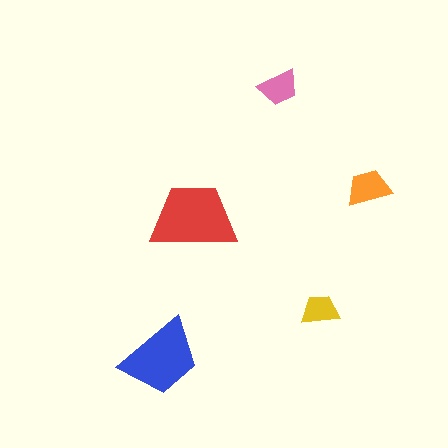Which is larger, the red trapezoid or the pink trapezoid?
The red one.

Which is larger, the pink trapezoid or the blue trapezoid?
The blue one.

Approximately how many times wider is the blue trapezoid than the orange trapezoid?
About 2 times wider.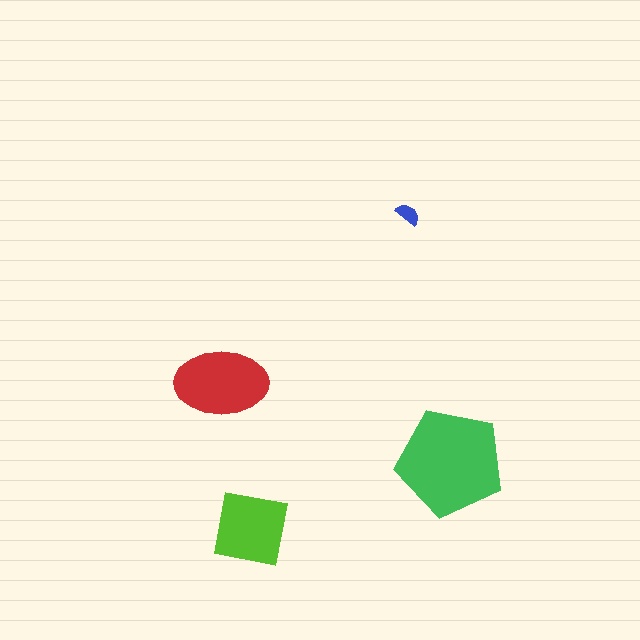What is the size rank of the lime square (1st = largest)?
3rd.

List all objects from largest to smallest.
The green pentagon, the red ellipse, the lime square, the blue semicircle.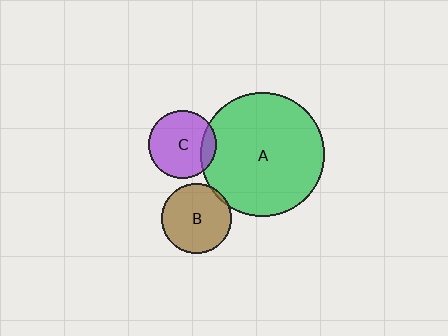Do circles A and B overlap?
Yes.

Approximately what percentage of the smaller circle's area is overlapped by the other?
Approximately 5%.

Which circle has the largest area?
Circle A (green).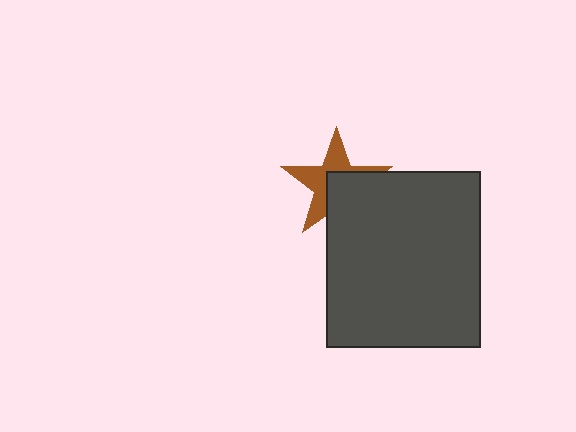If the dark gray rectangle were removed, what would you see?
You would see the complete brown star.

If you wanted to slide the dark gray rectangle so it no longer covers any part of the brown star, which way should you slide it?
Slide it toward the lower-right — that is the most direct way to separate the two shapes.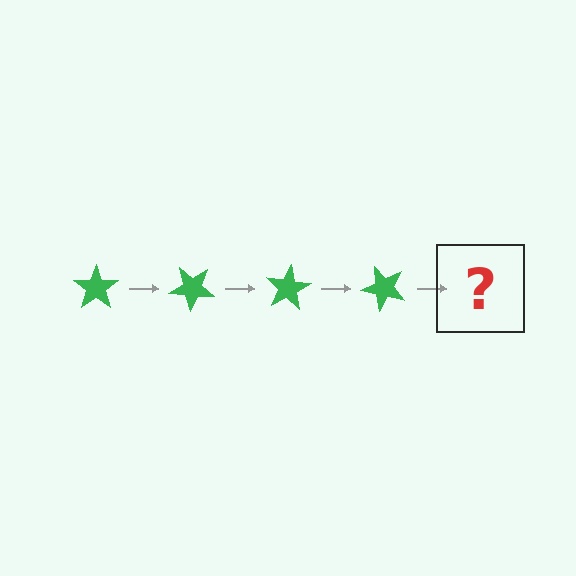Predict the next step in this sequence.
The next step is a green star rotated 160 degrees.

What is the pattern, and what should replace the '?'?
The pattern is that the star rotates 40 degrees each step. The '?' should be a green star rotated 160 degrees.